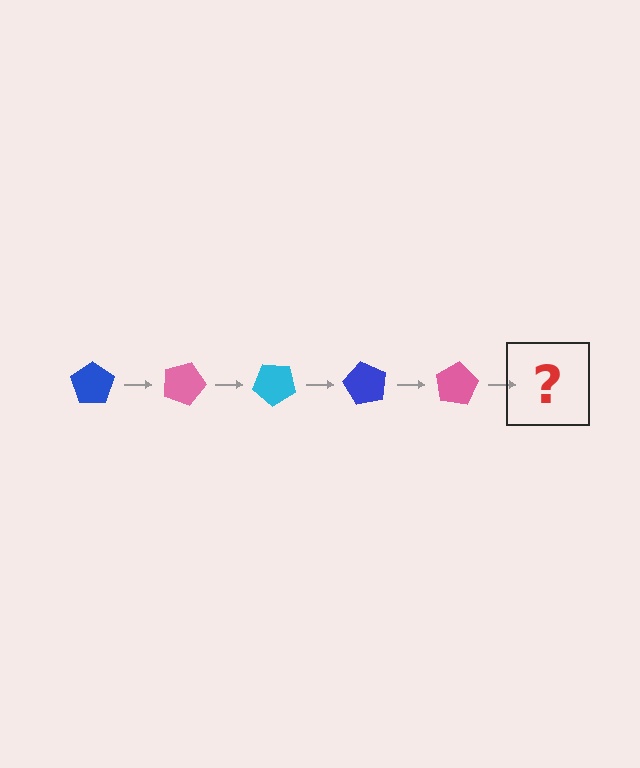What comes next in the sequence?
The next element should be a cyan pentagon, rotated 100 degrees from the start.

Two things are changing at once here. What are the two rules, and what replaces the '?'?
The two rules are that it rotates 20 degrees each step and the color cycles through blue, pink, and cyan. The '?' should be a cyan pentagon, rotated 100 degrees from the start.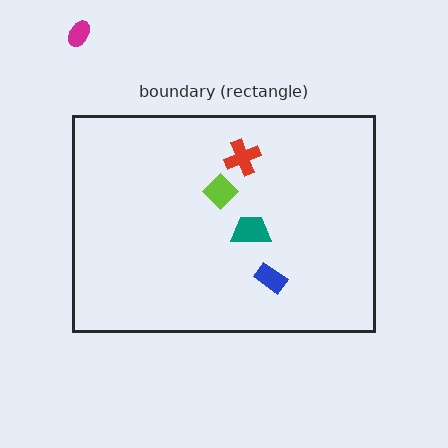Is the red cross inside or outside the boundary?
Inside.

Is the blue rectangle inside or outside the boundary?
Inside.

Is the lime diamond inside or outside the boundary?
Inside.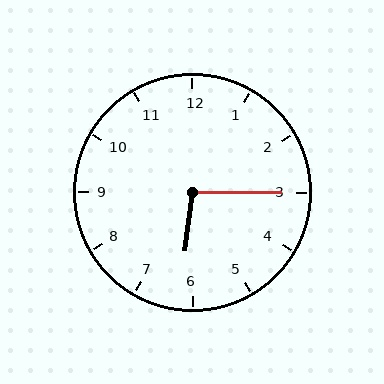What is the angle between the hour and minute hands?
Approximately 98 degrees.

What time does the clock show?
6:15.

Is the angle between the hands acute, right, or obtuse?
It is obtuse.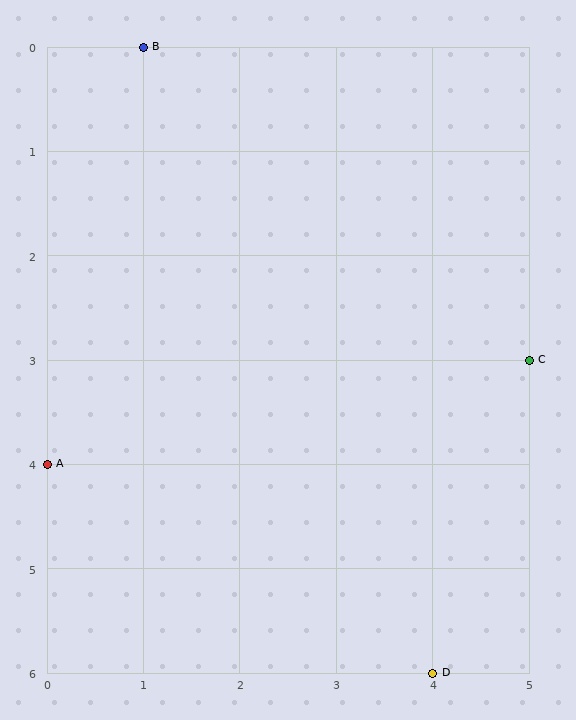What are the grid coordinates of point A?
Point A is at grid coordinates (0, 4).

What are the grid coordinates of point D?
Point D is at grid coordinates (4, 6).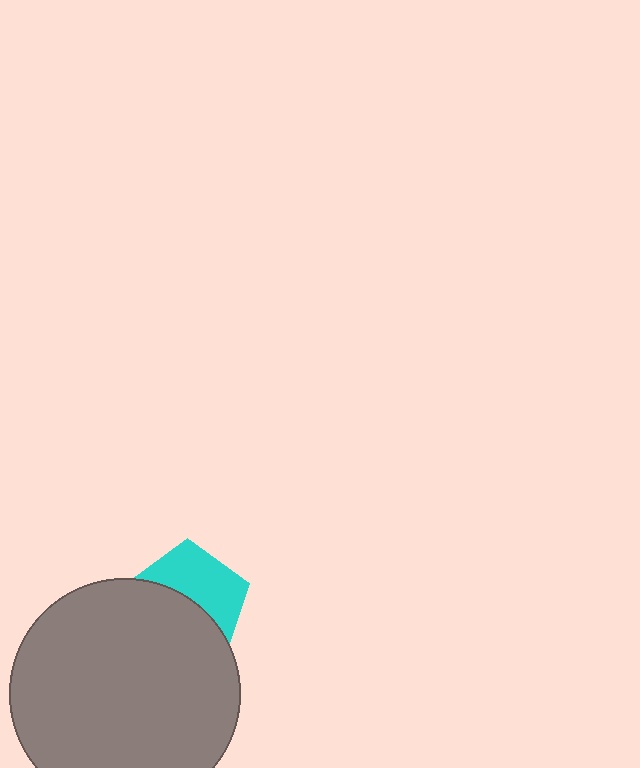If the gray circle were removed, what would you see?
You would see the complete cyan pentagon.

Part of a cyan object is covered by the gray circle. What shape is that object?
It is a pentagon.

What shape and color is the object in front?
The object in front is a gray circle.